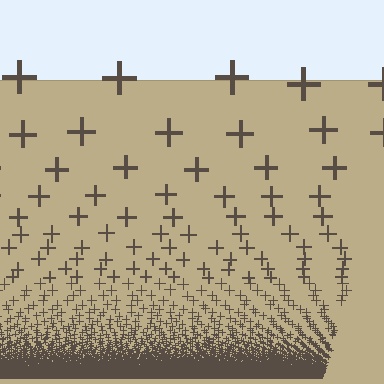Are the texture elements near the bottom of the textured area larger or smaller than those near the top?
Smaller. The gradient is inverted — elements near the bottom are smaller and denser.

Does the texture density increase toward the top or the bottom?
Density increases toward the bottom.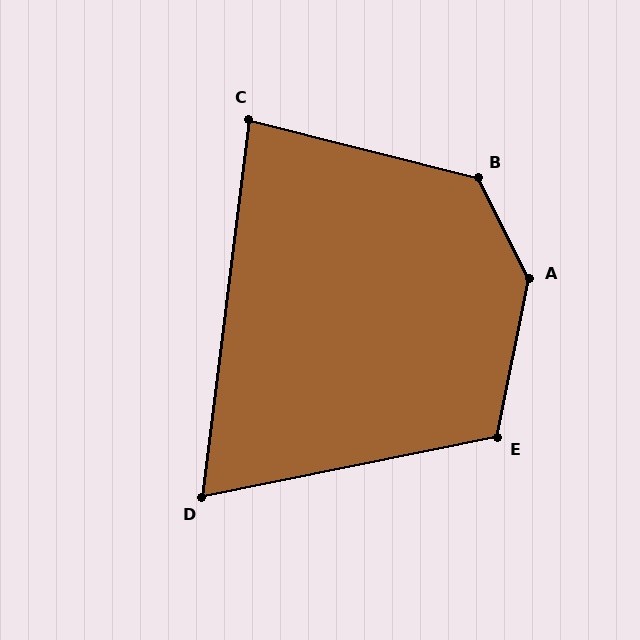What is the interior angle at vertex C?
Approximately 83 degrees (acute).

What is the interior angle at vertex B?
Approximately 131 degrees (obtuse).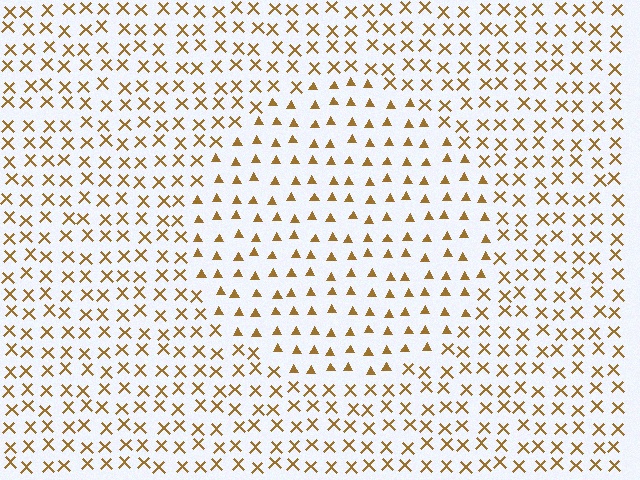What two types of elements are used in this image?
The image uses triangles inside the circle region and X marks outside it.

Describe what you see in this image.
The image is filled with small brown elements arranged in a uniform grid. A circle-shaped region contains triangles, while the surrounding area contains X marks. The boundary is defined purely by the change in element shape.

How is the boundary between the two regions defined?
The boundary is defined by a change in element shape: triangles inside vs. X marks outside. All elements share the same color and spacing.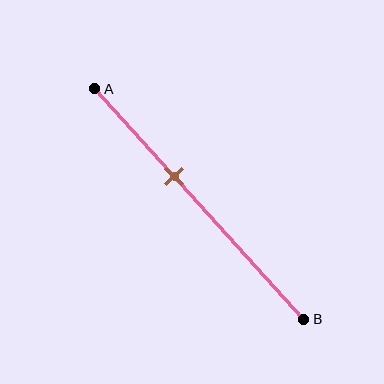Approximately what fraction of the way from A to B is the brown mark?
The brown mark is approximately 40% of the way from A to B.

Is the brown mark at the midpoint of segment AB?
No, the mark is at about 40% from A, not at the 50% midpoint.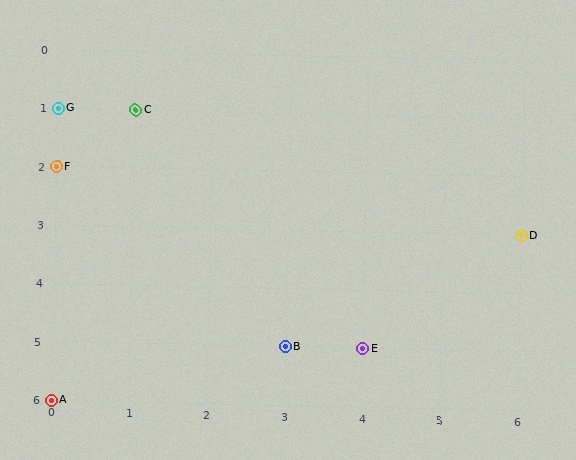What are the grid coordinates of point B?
Point B is at grid coordinates (3, 5).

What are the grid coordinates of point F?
Point F is at grid coordinates (0, 2).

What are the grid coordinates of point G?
Point G is at grid coordinates (0, 1).